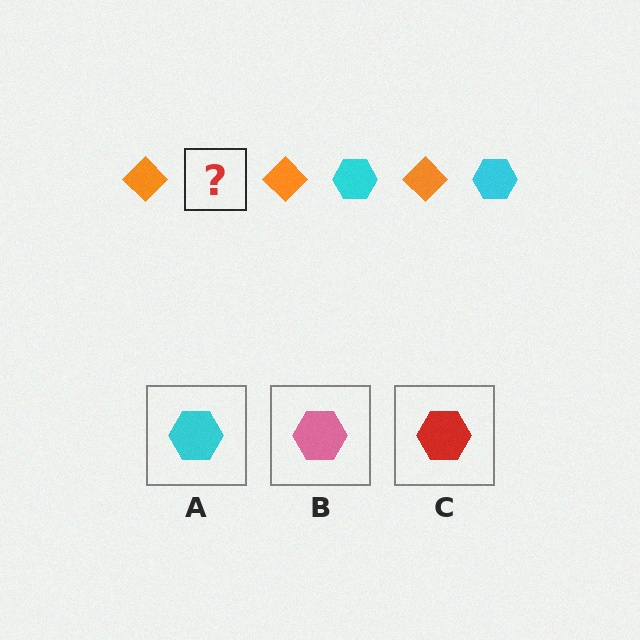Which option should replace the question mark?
Option A.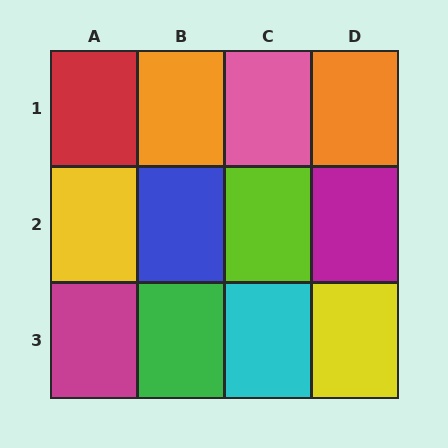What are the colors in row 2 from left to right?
Yellow, blue, lime, magenta.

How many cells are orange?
2 cells are orange.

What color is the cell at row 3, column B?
Green.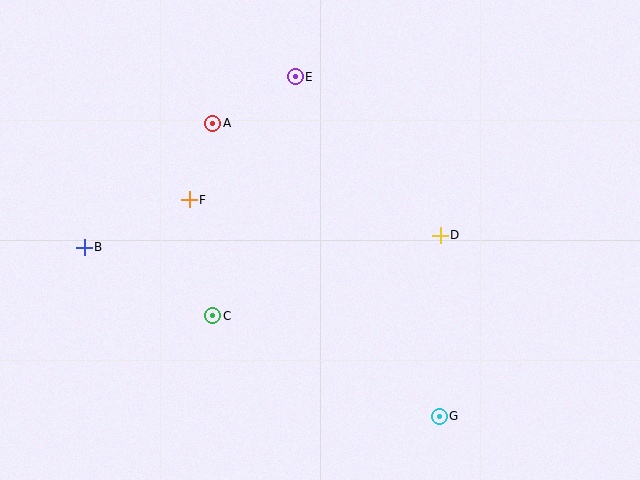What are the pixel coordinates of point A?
Point A is at (213, 123).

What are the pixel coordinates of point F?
Point F is at (189, 200).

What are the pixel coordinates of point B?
Point B is at (84, 247).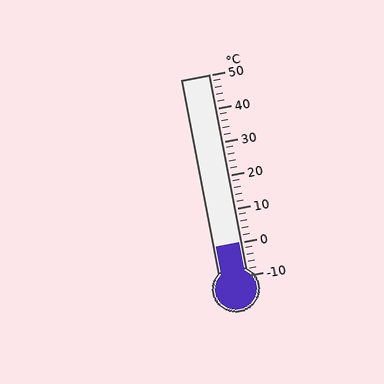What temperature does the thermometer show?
The thermometer shows approximately 0°C.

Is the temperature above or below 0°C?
The temperature is at 0°C.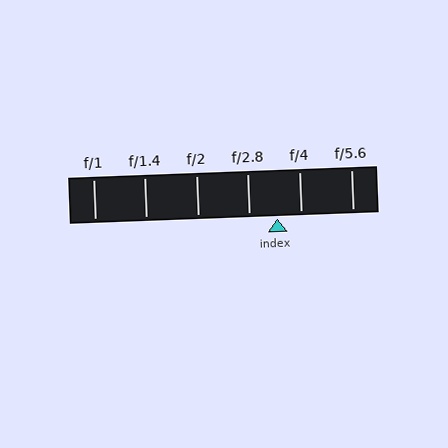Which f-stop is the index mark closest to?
The index mark is closest to f/4.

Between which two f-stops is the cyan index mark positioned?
The index mark is between f/2.8 and f/4.